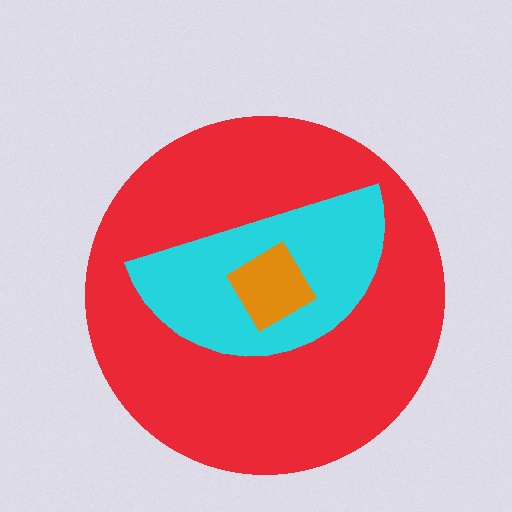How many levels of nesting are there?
3.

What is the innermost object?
The orange diamond.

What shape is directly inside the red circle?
The cyan semicircle.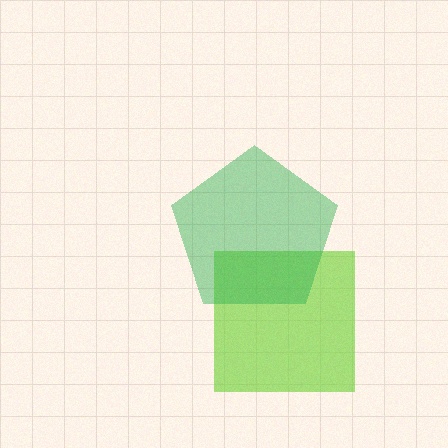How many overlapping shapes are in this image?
There are 2 overlapping shapes in the image.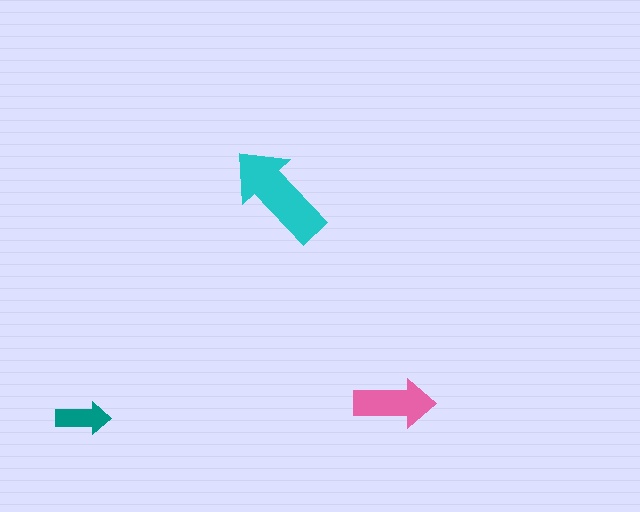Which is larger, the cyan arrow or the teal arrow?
The cyan one.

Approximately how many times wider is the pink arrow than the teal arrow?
About 1.5 times wider.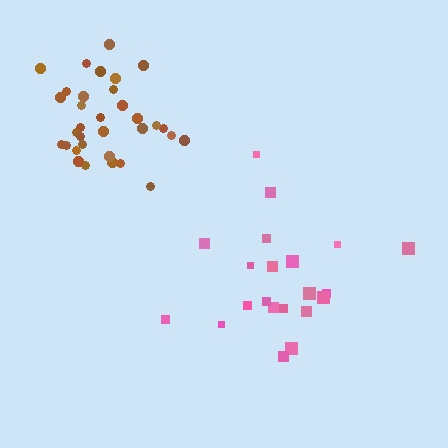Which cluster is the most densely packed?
Brown.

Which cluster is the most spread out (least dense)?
Pink.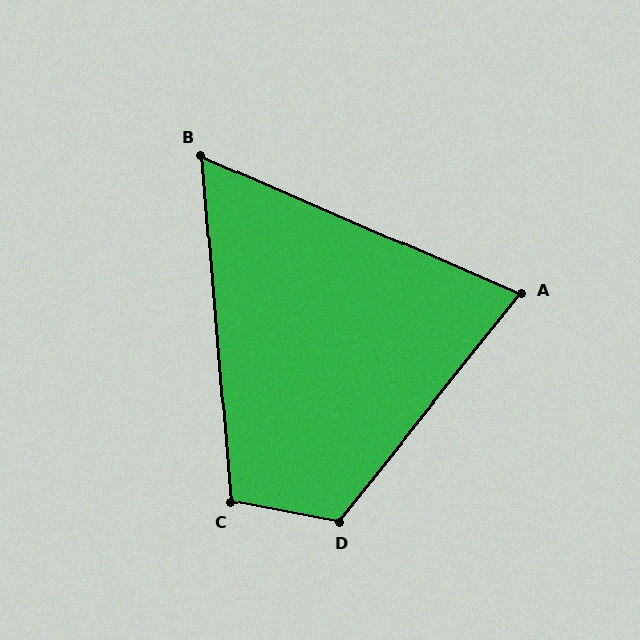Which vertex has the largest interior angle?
D, at approximately 118 degrees.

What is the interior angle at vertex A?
Approximately 75 degrees (acute).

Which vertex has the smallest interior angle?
B, at approximately 62 degrees.